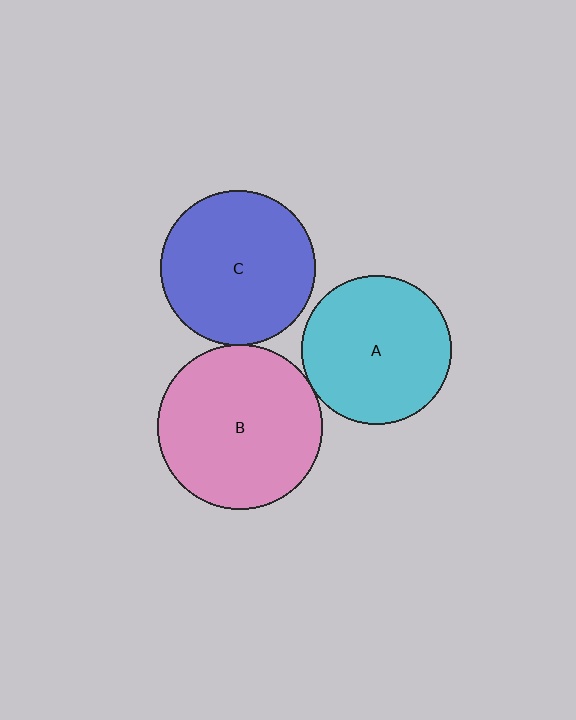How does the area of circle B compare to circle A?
Approximately 1.2 times.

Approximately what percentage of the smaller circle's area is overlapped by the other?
Approximately 5%.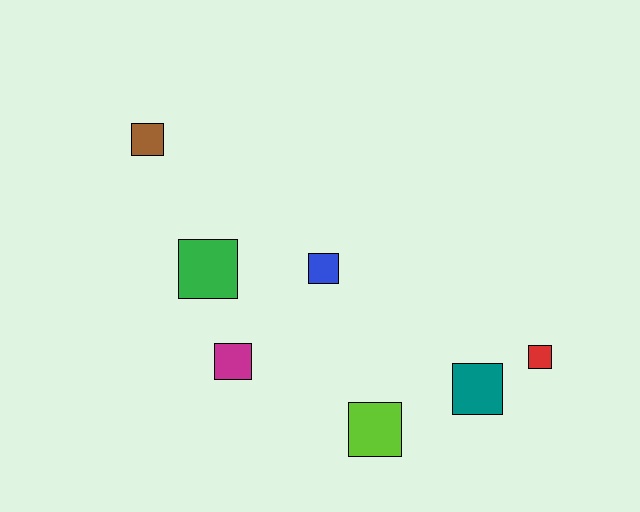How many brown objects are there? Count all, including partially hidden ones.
There is 1 brown object.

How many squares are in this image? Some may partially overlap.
There are 7 squares.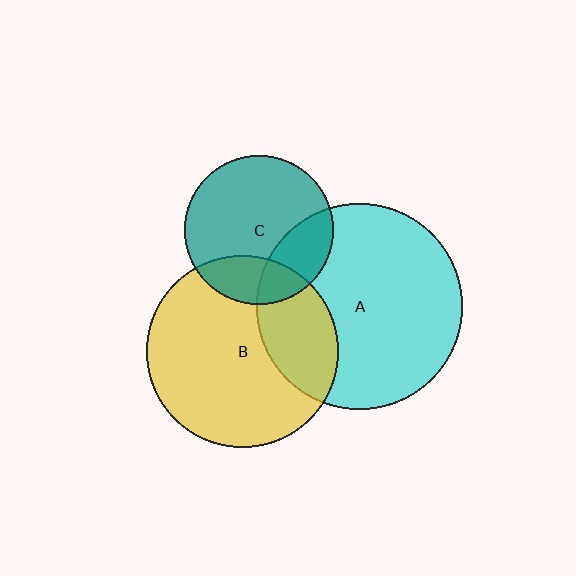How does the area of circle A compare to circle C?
Approximately 1.9 times.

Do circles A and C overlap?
Yes.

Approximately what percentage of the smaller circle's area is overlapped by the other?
Approximately 25%.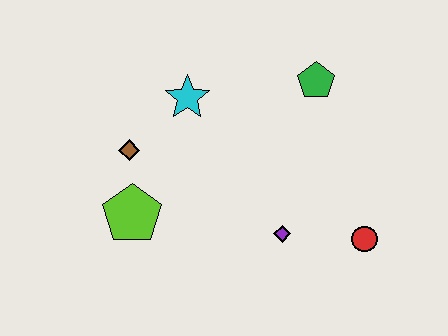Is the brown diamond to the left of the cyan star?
Yes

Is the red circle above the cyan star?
No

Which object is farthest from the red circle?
The brown diamond is farthest from the red circle.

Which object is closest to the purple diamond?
The red circle is closest to the purple diamond.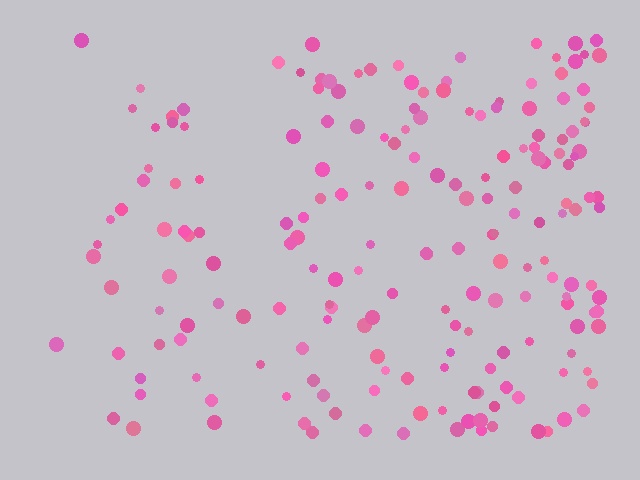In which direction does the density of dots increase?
From left to right, with the right side densest.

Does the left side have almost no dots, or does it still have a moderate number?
Still a moderate number, just noticeably fewer than the right.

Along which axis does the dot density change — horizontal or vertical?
Horizontal.